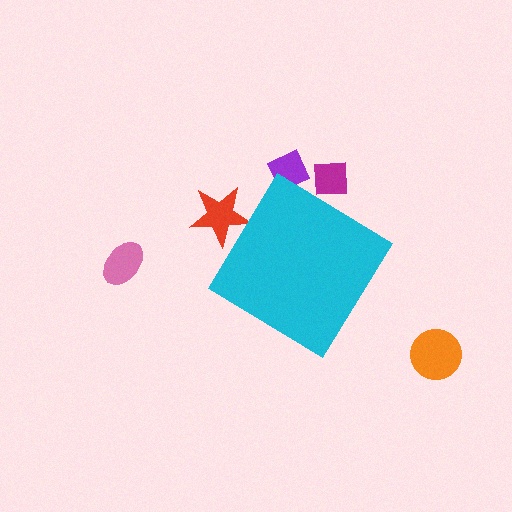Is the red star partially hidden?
Yes, the red star is partially hidden behind the cyan diamond.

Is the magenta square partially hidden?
Yes, the magenta square is partially hidden behind the cyan diamond.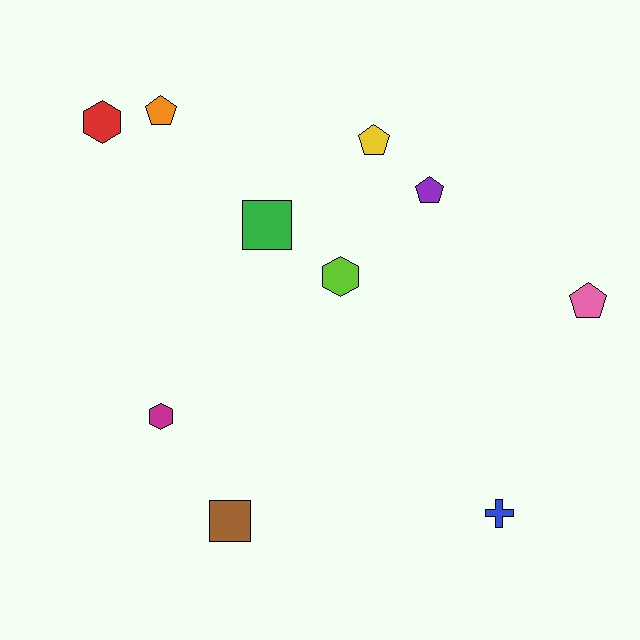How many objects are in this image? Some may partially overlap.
There are 10 objects.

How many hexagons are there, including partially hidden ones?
There are 3 hexagons.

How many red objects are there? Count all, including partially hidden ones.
There is 1 red object.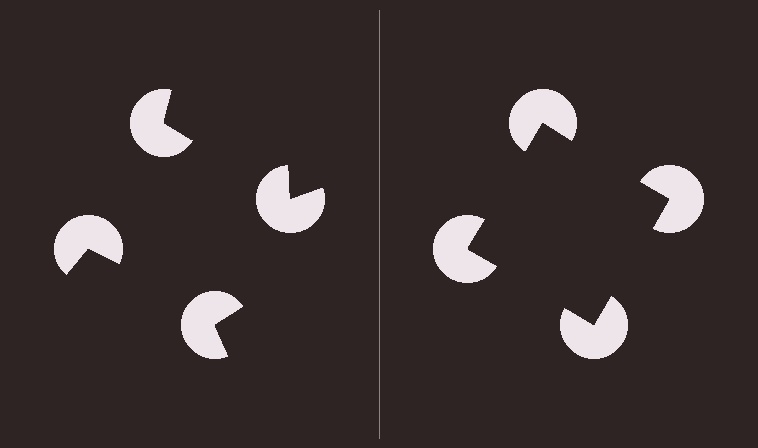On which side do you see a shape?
An illusory square appears on the right side. On the left side the wedge cuts are rotated, so no coherent shape forms.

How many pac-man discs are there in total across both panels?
8 — 4 on each side.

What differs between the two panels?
The pac-man discs are positioned identically on both sides; only the wedge orientations differ. On the right they align to a square; on the left they are misaligned.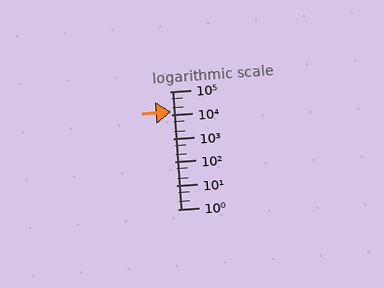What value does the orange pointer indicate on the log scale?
The pointer indicates approximately 13000.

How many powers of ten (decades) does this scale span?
The scale spans 5 decades, from 1 to 100000.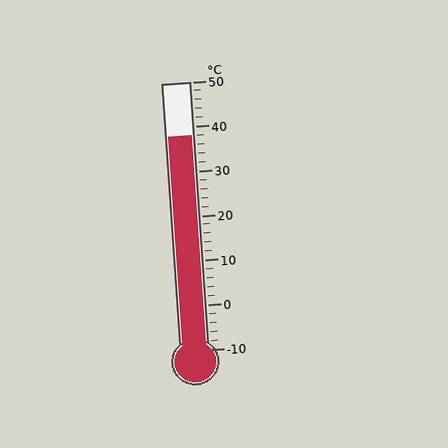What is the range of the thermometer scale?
The thermometer scale ranges from -10°C to 50°C.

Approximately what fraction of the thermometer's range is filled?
The thermometer is filled to approximately 80% of its range.